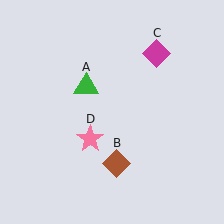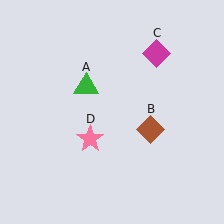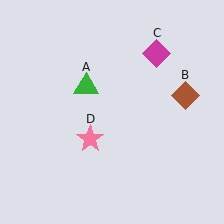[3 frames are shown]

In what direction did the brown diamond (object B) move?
The brown diamond (object B) moved up and to the right.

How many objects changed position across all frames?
1 object changed position: brown diamond (object B).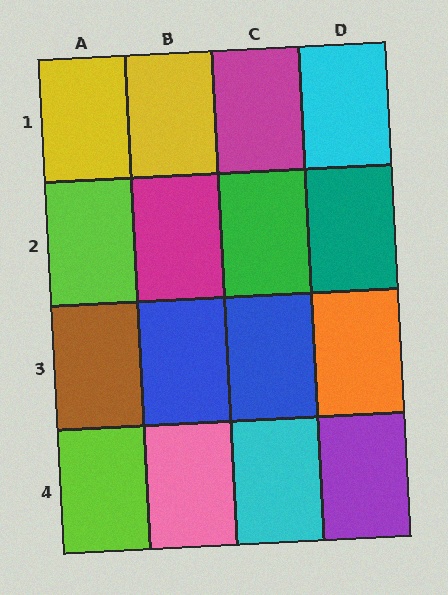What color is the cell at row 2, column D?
Teal.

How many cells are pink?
1 cell is pink.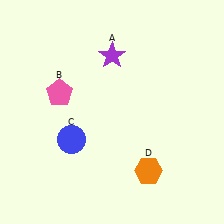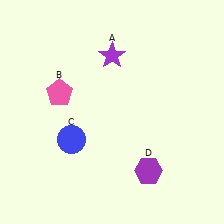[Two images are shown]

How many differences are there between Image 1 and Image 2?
There is 1 difference between the two images.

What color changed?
The hexagon (D) changed from orange in Image 1 to purple in Image 2.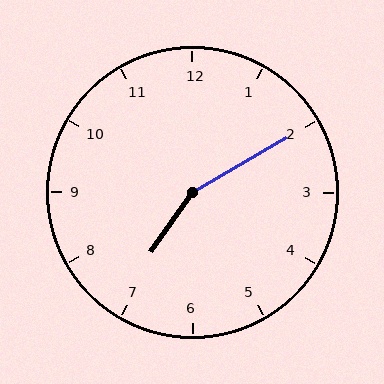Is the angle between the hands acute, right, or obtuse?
It is obtuse.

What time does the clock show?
7:10.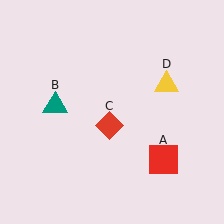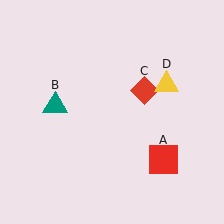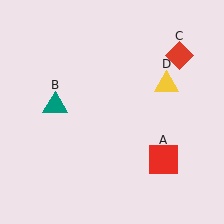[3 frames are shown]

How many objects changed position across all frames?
1 object changed position: red diamond (object C).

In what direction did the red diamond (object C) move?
The red diamond (object C) moved up and to the right.